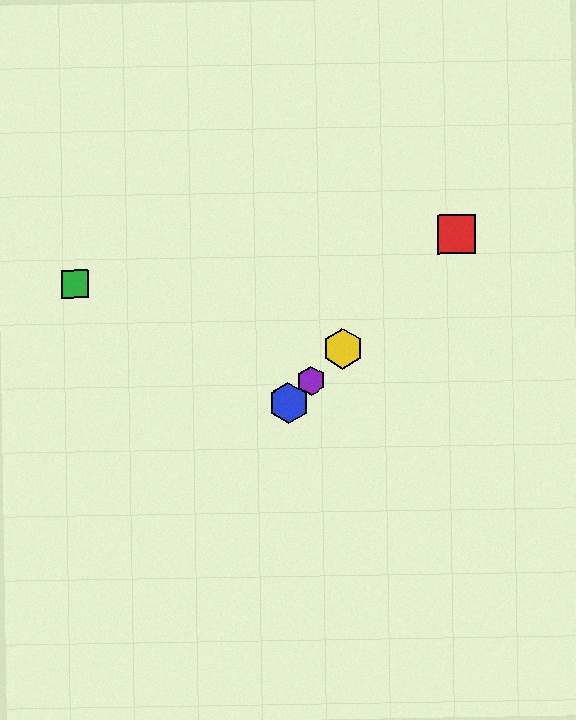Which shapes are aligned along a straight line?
The red square, the blue hexagon, the yellow hexagon, the purple hexagon are aligned along a straight line.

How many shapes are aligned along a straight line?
4 shapes (the red square, the blue hexagon, the yellow hexagon, the purple hexagon) are aligned along a straight line.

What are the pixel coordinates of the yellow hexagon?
The yellow hexagon is at (342, 349).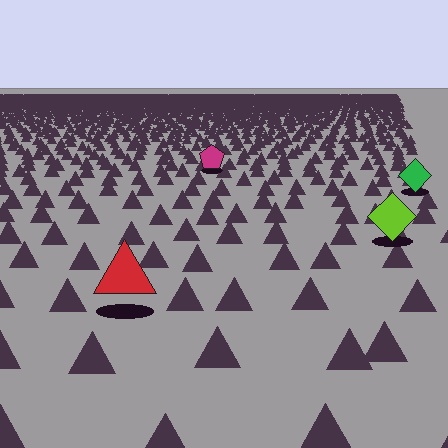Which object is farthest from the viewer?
The magenta pentagon is farthest from the viewer. It appears smaller and the ground texture around it is denser.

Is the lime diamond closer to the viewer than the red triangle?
No. The red triangle is closer — you can tell from the texture gradient: the ground texture is coarser near it.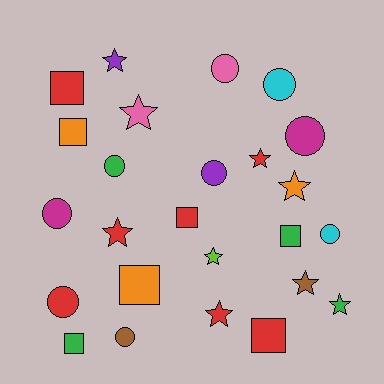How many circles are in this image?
There are 9 circles.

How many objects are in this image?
There are 25 objects.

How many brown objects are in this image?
There are 2 brown objects.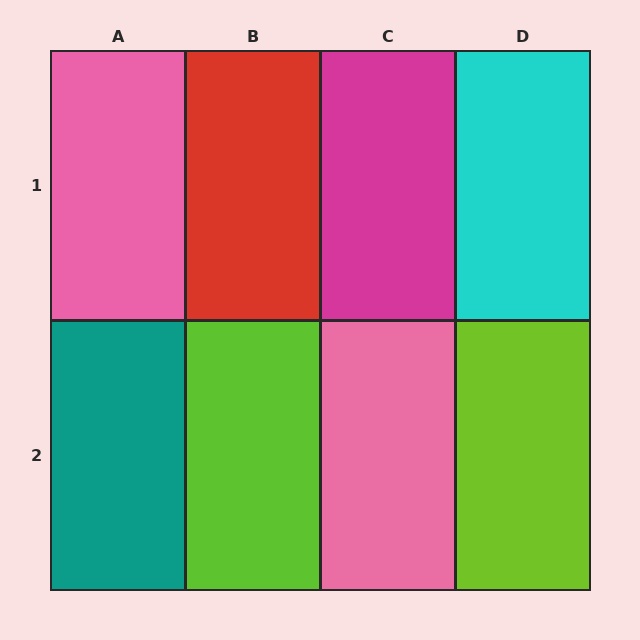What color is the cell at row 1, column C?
Magenta.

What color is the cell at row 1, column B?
Red.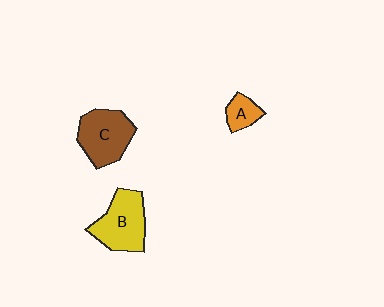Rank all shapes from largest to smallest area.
From largest to smallest: B (yellow), C (brown), A (orange).